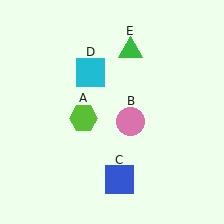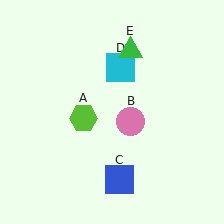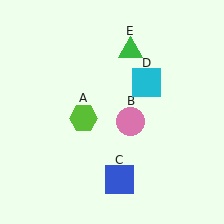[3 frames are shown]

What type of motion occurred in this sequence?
The cyan square (object D) rotated clockwise around the center of the scene.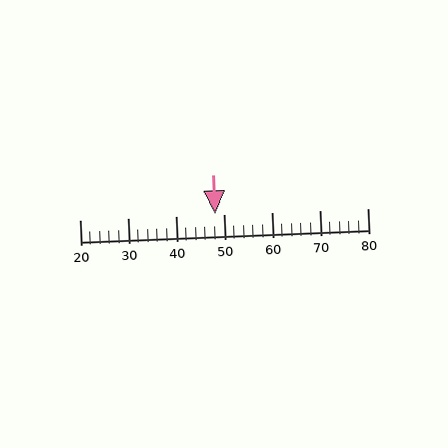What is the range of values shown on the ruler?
The ruler shows values from 20 to 80.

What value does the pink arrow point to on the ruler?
The pink arrow points to approximately 48.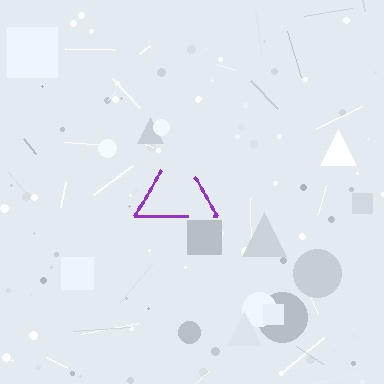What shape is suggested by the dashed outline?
The dashed outline suggests a triangle.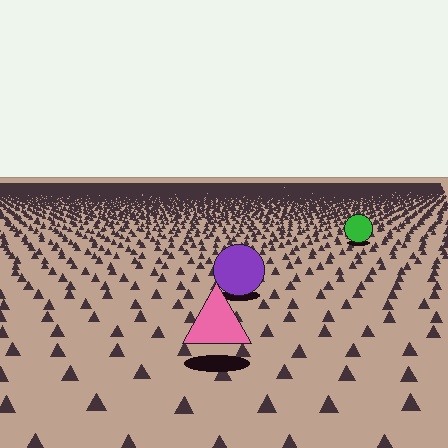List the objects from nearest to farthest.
From nearest to farthest: the pink triangle, the purple circle, the green circle.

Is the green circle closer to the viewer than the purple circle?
No. The purple circle is closer — you can tell from the texture gradient: the ground texture is coarser near it.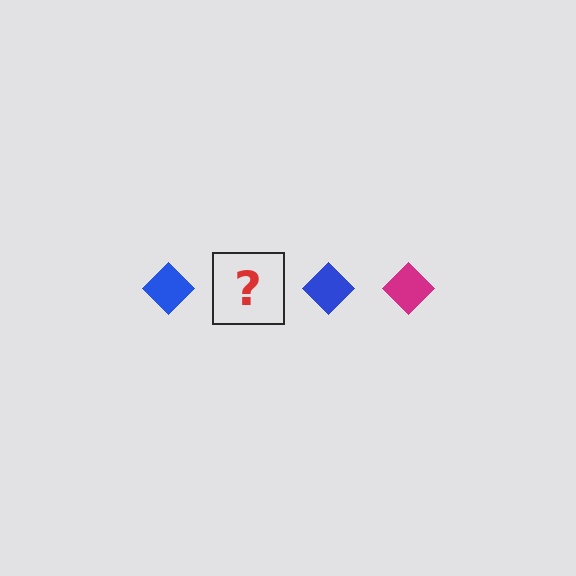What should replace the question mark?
The question mark should be replaced with a magenta diamond.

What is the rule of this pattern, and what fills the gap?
The rule is that the pattern cycles through blue, magenta diamonds. The gap should be filled with a magenta diamond.